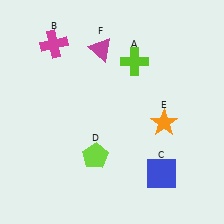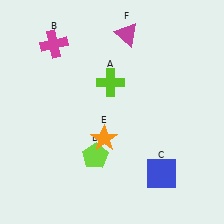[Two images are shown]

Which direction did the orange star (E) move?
The orange star (E) moved left.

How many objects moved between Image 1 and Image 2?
3 objects moved between the two images.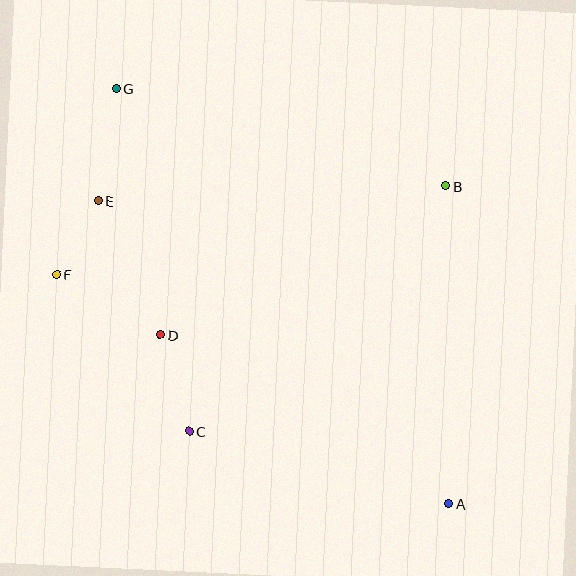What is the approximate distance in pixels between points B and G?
The distance between B and G is approximately 344 pixels.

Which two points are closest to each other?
Points E and F are closest to each other.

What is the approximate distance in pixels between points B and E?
The distance between B and E is approximately 348 pixels.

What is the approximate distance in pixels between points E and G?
The distance between E and G is approximately 114 pixels.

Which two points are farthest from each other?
Points A and G are farthest from each other.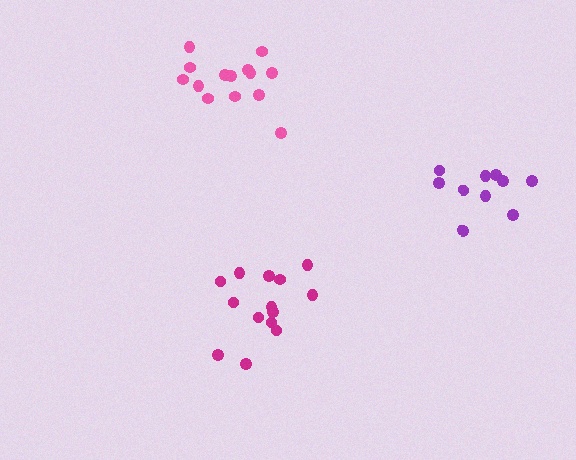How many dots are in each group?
Group 1: 14 dots, Group 2: 14 dots, Group 3: 10 dots (38 total).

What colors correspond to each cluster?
The clusters are colored: magenta, pink, purple.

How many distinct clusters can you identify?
There are 3 distinct clusters.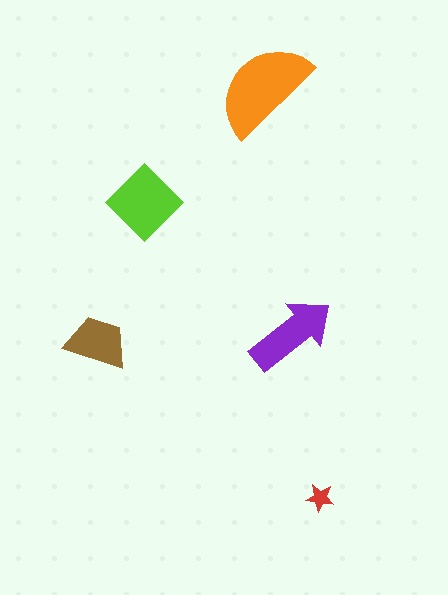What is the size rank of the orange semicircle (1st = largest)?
1st.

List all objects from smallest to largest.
The red star, the brown trapezoid, the purple arrow, the lime diamond, the orange semicircle.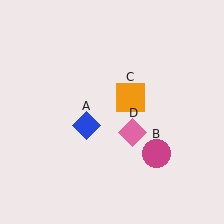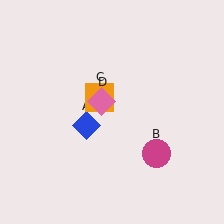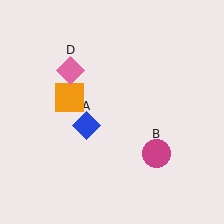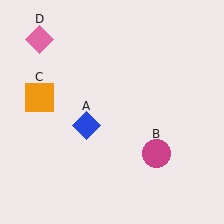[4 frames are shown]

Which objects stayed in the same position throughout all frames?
Blue diamond (object A) and magenta circle (object B) remained stationary.